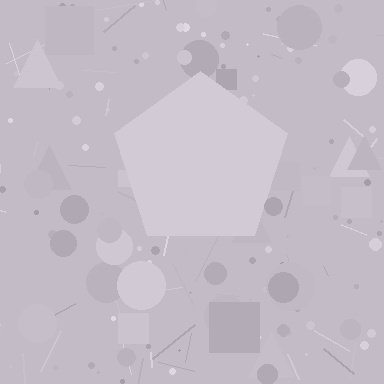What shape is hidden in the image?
A pentagon is hidden in the image.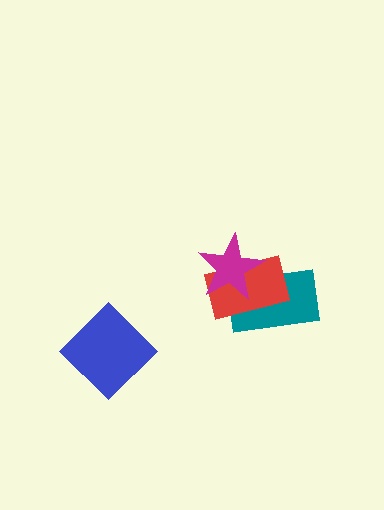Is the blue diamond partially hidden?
No, no other shape covers it.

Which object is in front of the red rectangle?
The magenta star is in front of the red rectangle.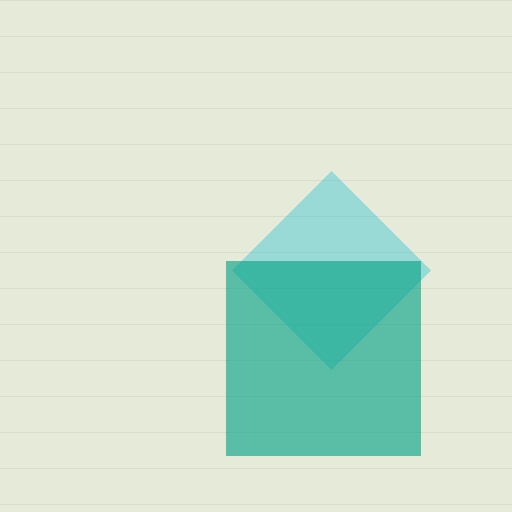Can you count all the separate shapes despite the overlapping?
Yes, there are 2 separate shapes.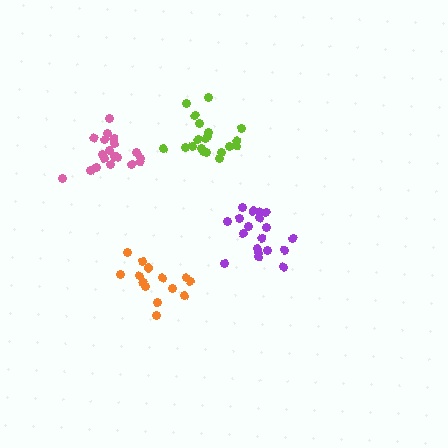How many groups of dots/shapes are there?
There are 4 groups.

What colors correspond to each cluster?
The clusters are colored: orange, lime, pink, purple.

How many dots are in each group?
Group 1: 14 dots, Group 2: 20 dots, Group 3: 19 dots, Group 4: 19 dots (72 total).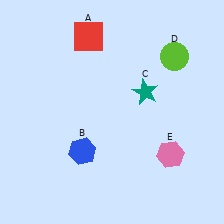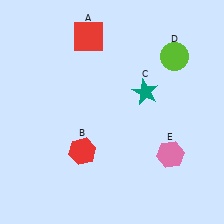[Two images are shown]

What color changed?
The hexagon (B) changed from blue in Image 1 to red in Image 2.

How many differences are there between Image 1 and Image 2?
There is 1 difference between the two images.